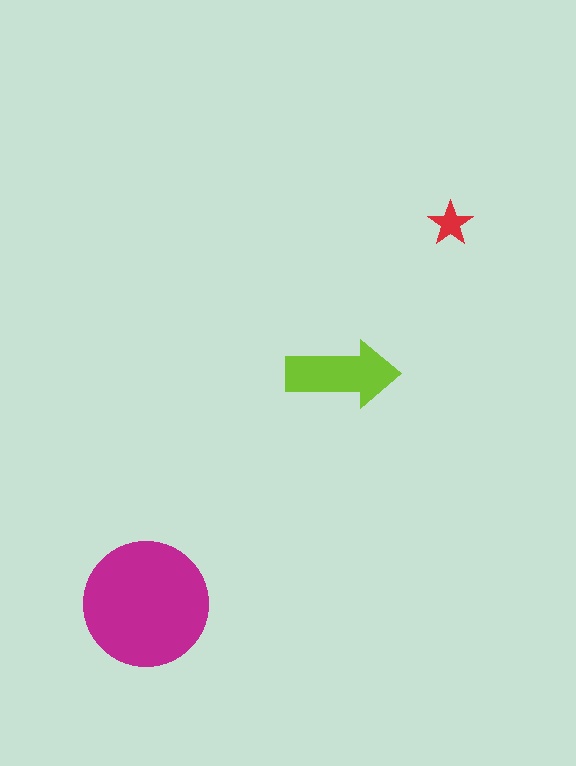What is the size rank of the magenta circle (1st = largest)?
1st.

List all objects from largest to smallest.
The magenta circle, the lime arrow, the red star.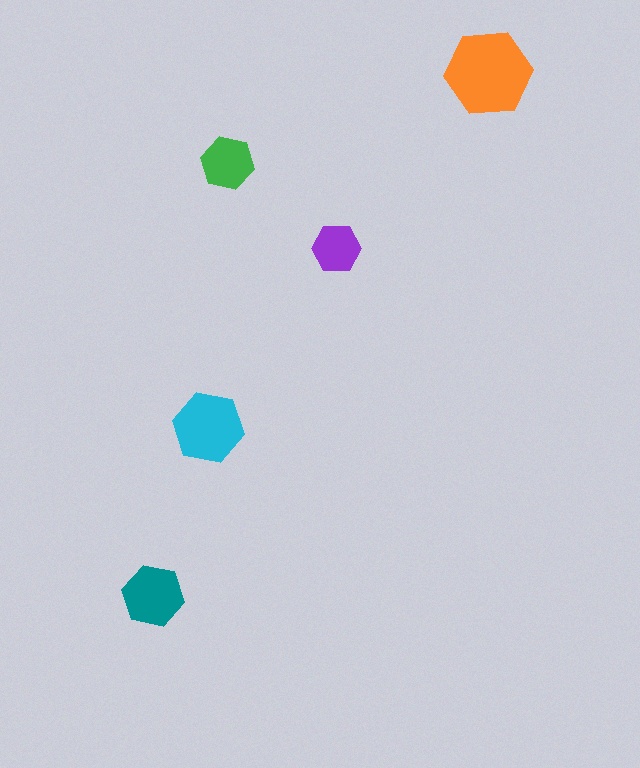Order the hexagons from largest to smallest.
the orange one, the cyan one, the teal one, the green one, the purple one.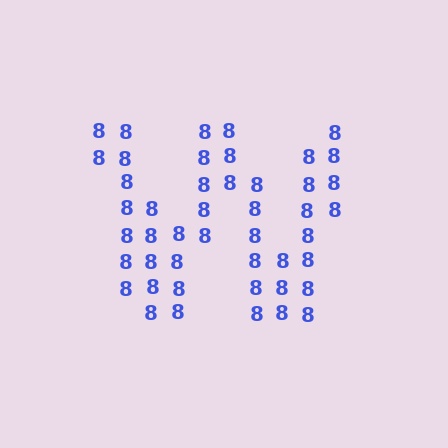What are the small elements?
The small elements are digit 8's.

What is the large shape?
The large shape is the letter W.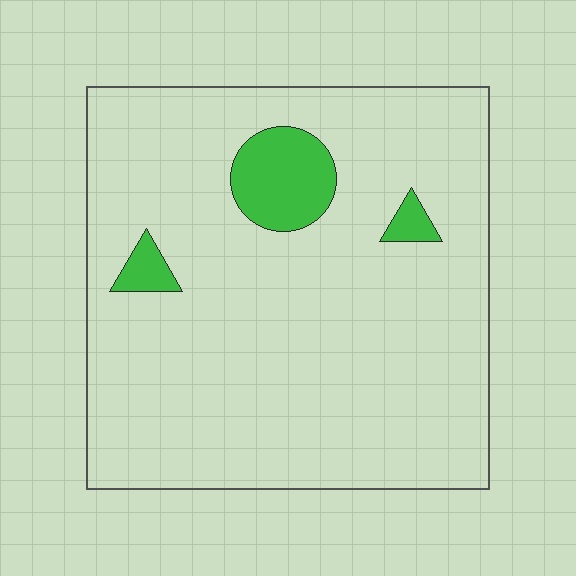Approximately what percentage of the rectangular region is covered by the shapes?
Approximately 10%.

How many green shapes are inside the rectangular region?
3.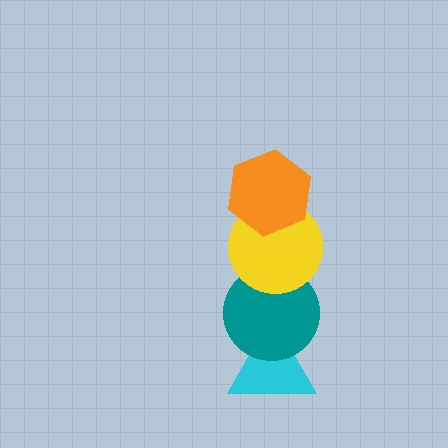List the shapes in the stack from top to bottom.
From top to bottom: the orange hexagon, the yellow circle, the teal circle, the cyan triangle.